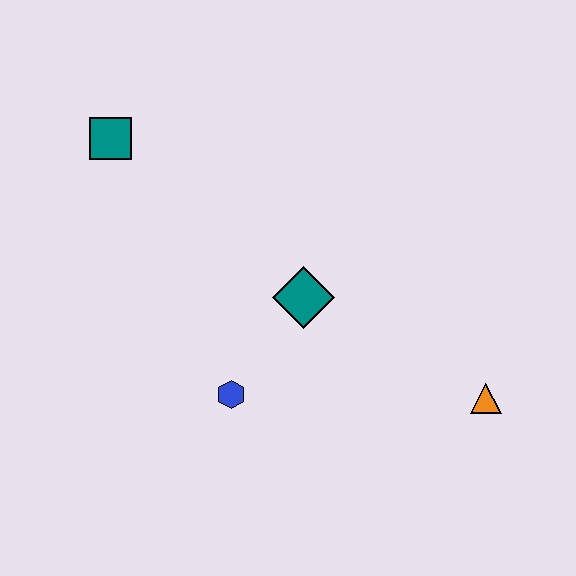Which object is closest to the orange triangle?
The teal diamond is closest to the orange triangle.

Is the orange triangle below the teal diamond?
Yes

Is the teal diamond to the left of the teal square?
No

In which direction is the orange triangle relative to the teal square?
The orange triangle is to the right of the teal square.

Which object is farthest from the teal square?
The orange triangle is farthest from the teal square.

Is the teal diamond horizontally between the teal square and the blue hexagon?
No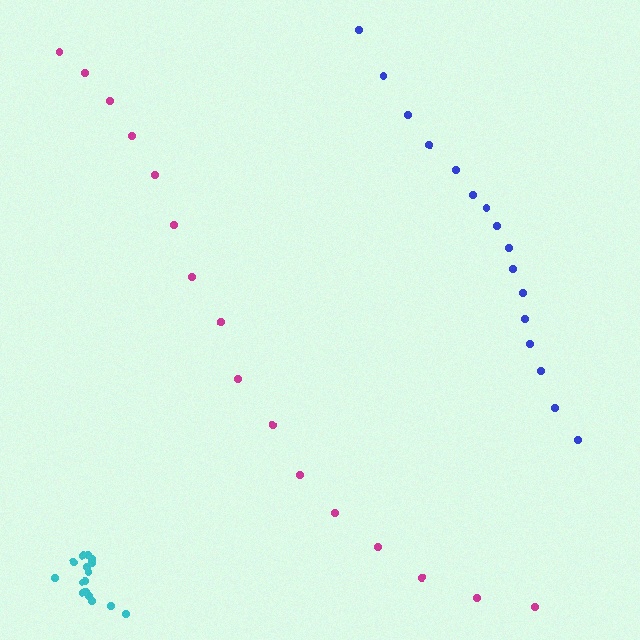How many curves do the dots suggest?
There are 3 distinct paths.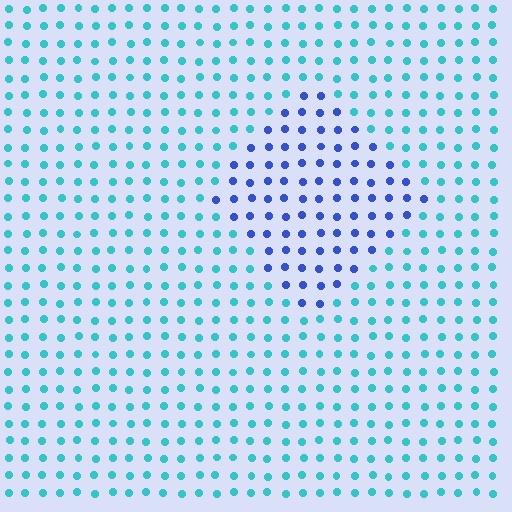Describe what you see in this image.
The image is filled with small cyan elements in a uniform arrangement. A diamond-shaped region is visible where the elements are tinted to a slightly different hue, forming a subtle color boundary.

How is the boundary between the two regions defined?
The boundary is defined purely by a slight shift in hue (about 47 degrees). Spacing, size, and orientation are identical on both sides.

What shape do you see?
I see a diamond.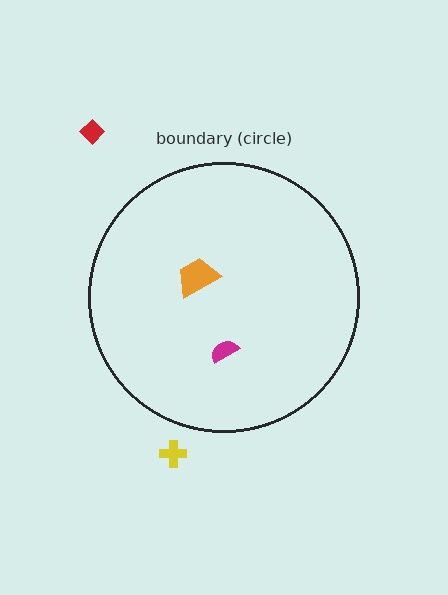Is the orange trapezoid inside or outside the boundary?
Inside.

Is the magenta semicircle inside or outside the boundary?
Inside.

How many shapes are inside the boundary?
2 inside, 2 outside.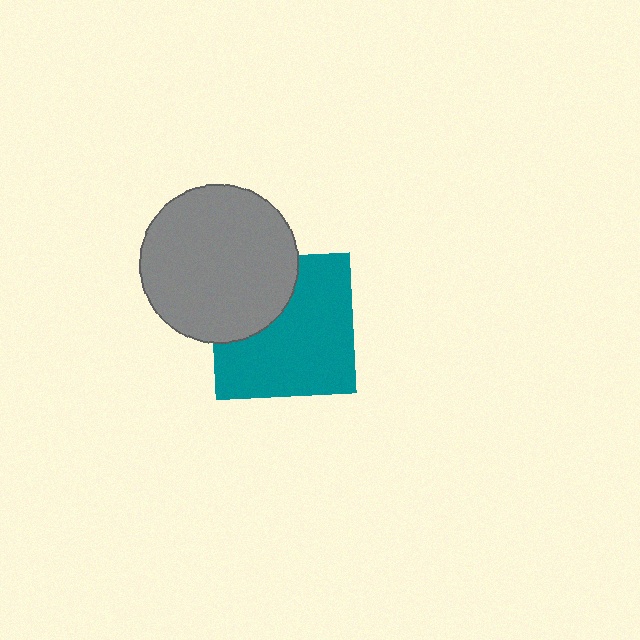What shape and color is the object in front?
The object in front is a gray circle.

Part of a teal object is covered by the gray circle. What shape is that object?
It is a square.